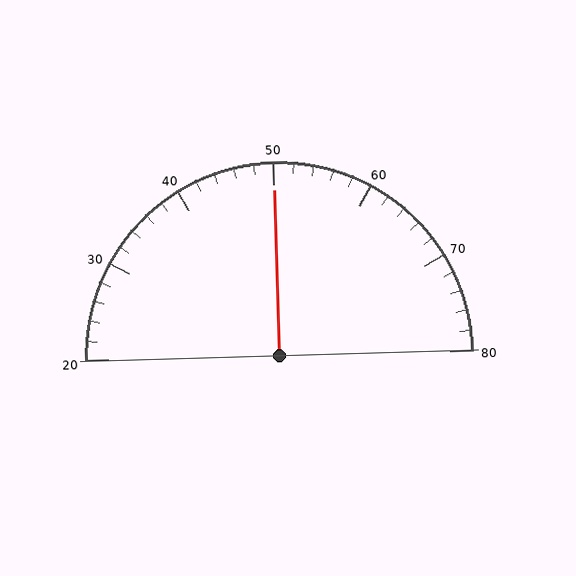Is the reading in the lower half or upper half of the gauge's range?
The reading is in the upper half of the range (20 to 80).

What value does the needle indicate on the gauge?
The needle indicates approximately 50.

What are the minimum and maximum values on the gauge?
The gauge ranges from 20 to 80.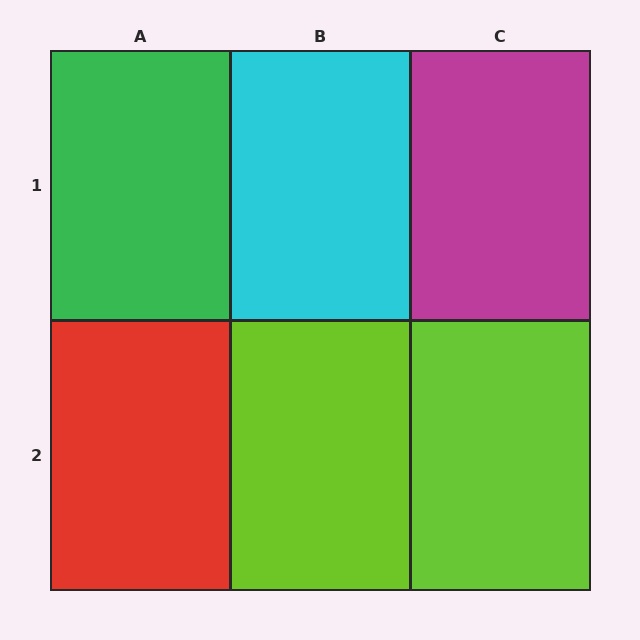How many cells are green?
1 cell is green.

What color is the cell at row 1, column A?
Green.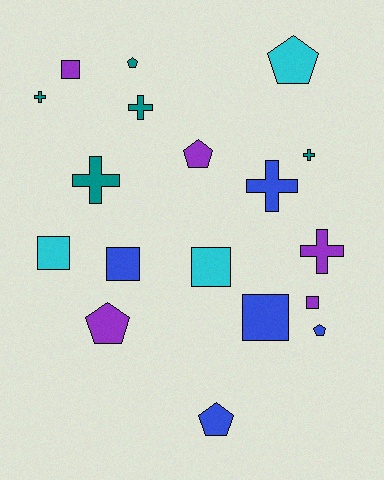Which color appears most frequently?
Teal, with 5 objects.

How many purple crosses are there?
There is 1 purple cross.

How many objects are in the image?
There are 18 objects.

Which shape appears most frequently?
Cross, with 6 objects.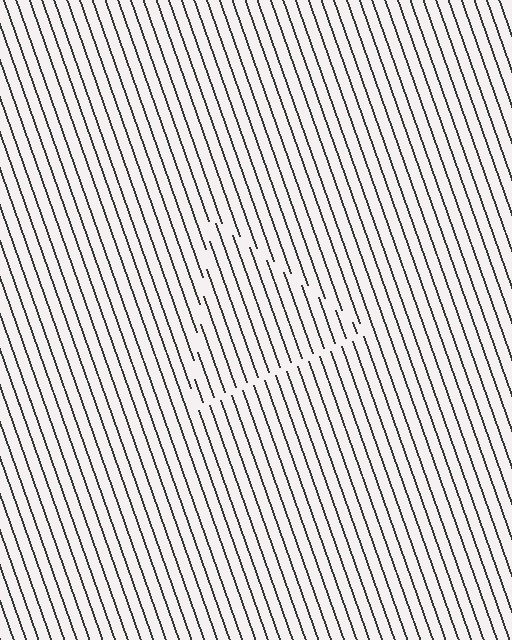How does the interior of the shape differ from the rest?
The interior of the shape contains the same grating, shifted by half a period — the contour is defined by the phase discontinuity where line-ends from the inner and outer gratings abut.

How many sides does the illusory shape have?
3 sides — the line-ends trace a triangle.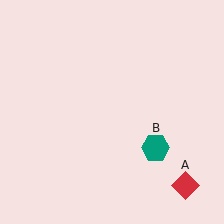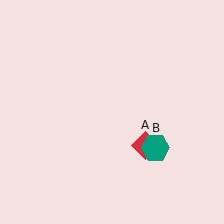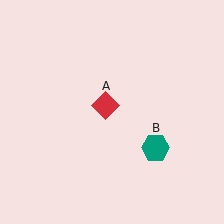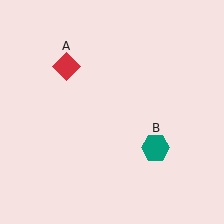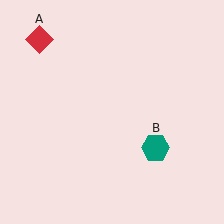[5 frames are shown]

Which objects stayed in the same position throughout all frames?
Teal hexagon (object B) remained stationary.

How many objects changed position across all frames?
1 object changed position: red diamond (object A).